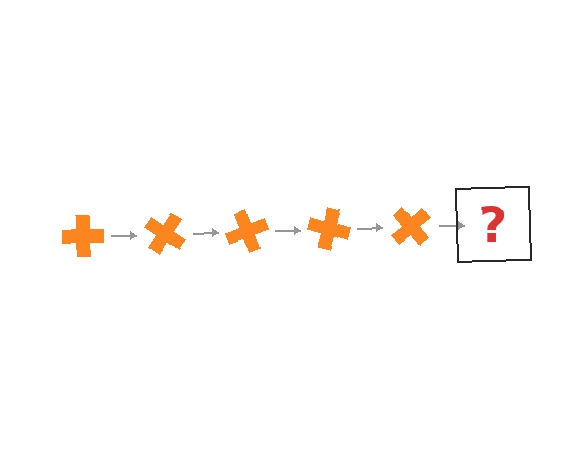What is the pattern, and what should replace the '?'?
The pattern is that the cross rotates 35 degrees each step. The '?' should be an orange cross rotated 175 degrees.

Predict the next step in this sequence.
The next step is an orange cross rotated 175 degrees.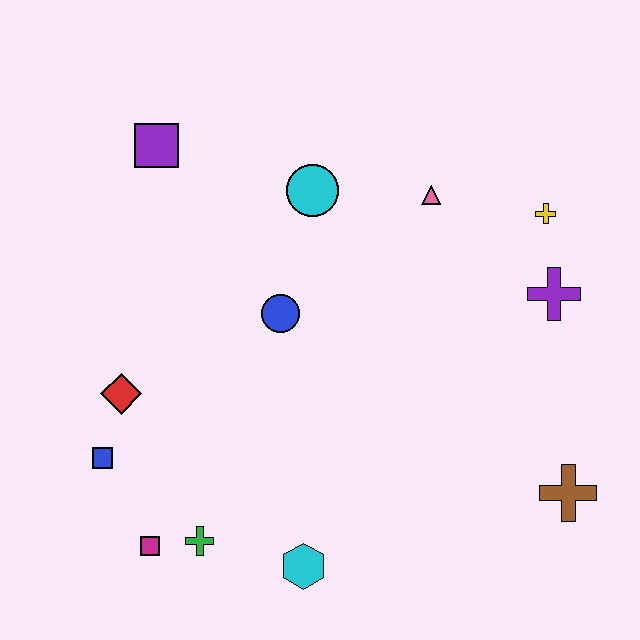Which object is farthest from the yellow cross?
The magenta square is farthest from the yellow cross.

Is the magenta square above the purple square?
No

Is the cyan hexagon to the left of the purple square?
No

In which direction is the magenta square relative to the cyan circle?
The magenta square is below the cyan circle.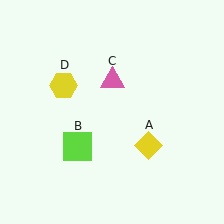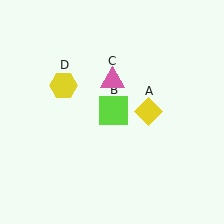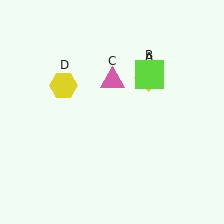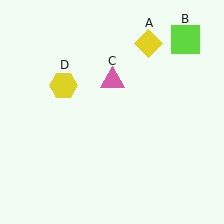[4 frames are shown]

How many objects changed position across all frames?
2 objects changed position: yellow diamond (object A), lime square (object B).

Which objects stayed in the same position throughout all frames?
Pink triangle (object C) and yellow hexagon (object D) remained stationary.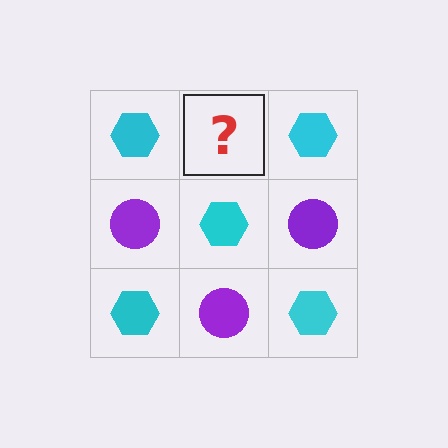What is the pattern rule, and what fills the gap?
The rule is that it alternates cyan hexagon and purple circle in a checkerboard pattern. The gap should be filled with a purple circle.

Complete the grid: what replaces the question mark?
The question mark should be replaced with a purple circle.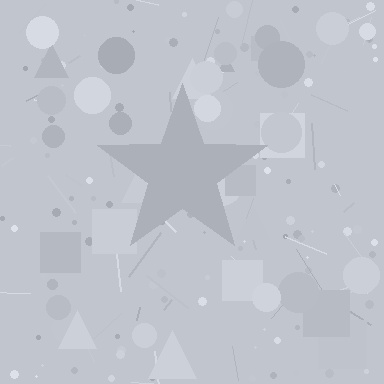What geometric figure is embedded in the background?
A star is embedded in the background.